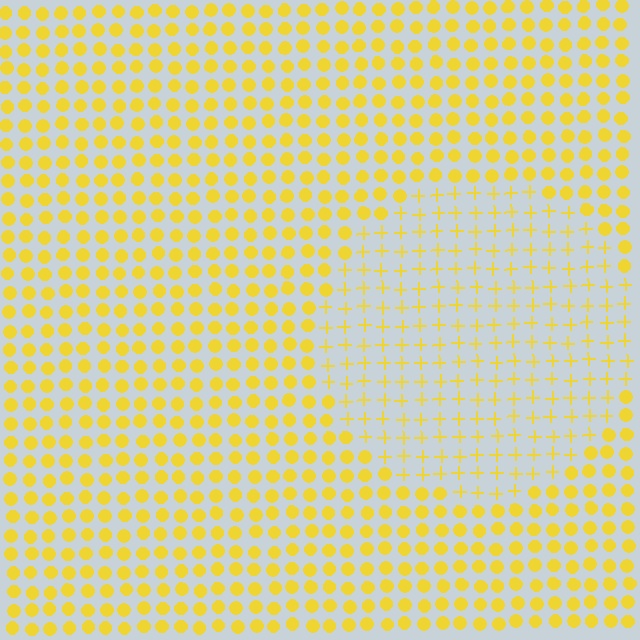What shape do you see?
I see a circle.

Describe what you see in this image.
The image is filled with small yellow elements arranged in a uniform grid. A circle-shaped region contains plus signs, while the surrounding area contains circles. The boundary is defined purely by the change in element shape.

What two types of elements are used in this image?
The image uses plus signs inside the circle region and circles outside it.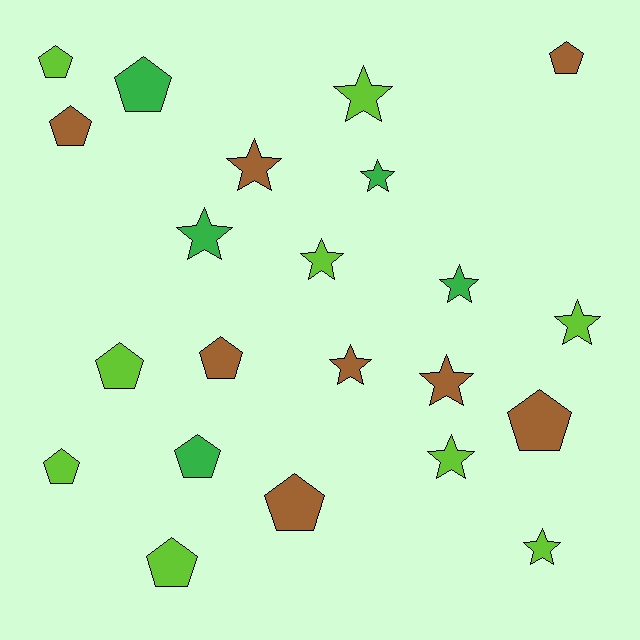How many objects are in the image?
There are 22 objects.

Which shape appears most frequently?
Star, with 11 objects.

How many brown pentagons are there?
There are 5 brown pentagons.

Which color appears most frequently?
Lime, with 9 objects.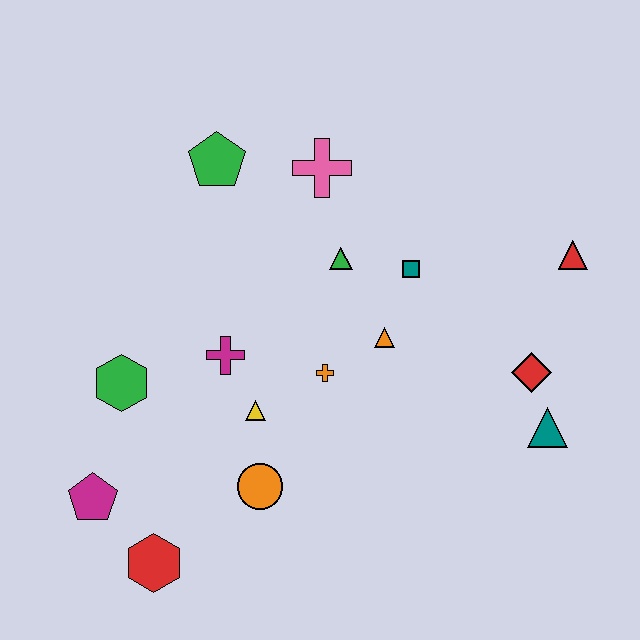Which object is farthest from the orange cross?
The red triangle is farthest from the orange cross.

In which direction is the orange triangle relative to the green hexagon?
The orange triangle is to the right of the green hexagon.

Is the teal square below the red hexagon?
No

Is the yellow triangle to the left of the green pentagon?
No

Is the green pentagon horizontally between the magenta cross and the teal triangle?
No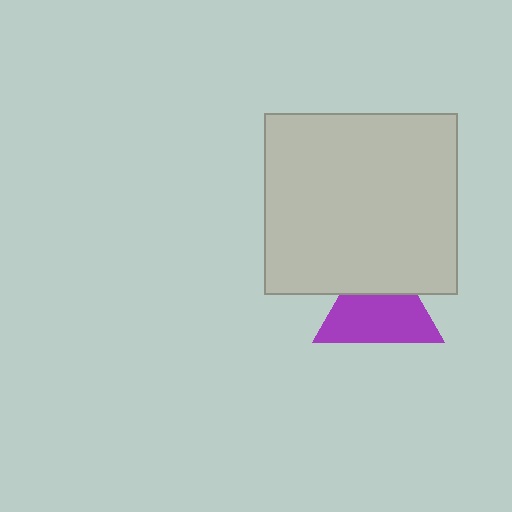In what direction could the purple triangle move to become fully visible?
The purple triangle could move down. That would shift it out from behind the light gray rectangle entirely.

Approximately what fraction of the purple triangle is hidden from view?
Roughly 35% of the purple triangle is hidden behind the light gray rectangle.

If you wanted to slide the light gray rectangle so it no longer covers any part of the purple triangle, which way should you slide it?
Slide it up — that is the most direct way to separate the two shapes.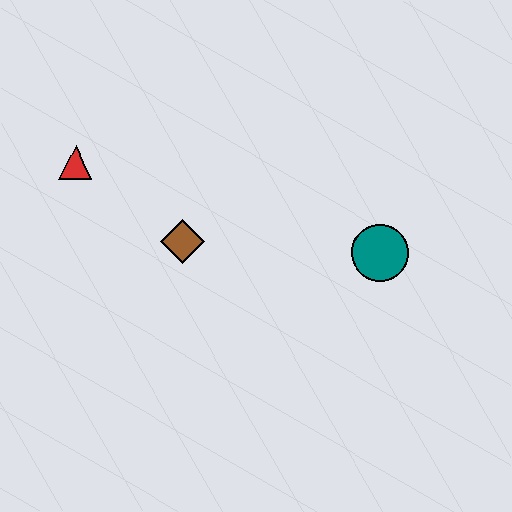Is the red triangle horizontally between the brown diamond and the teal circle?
No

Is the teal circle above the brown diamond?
No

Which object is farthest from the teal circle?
The red triangle is farthest from the teal circle.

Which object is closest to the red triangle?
The brown diamond is closest to the red triangle.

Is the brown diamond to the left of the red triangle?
No